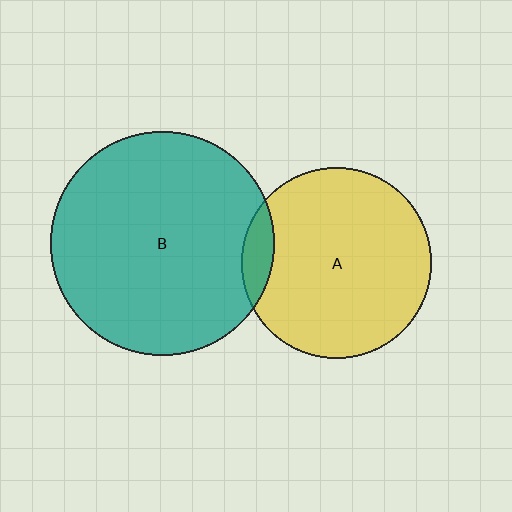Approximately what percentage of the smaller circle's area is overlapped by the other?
Approximately 10%.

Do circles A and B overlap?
Yes.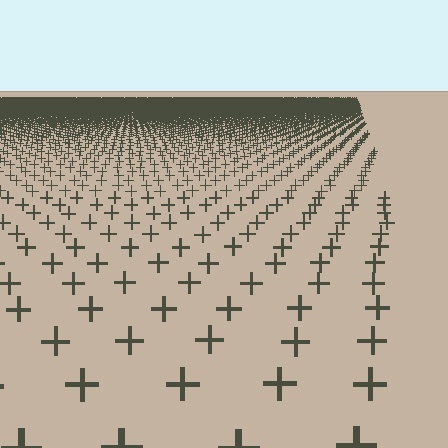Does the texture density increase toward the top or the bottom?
Density increases toward the top.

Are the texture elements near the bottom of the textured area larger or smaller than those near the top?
Larger. Near the bottom, elements are closer to the viewer and appear at a bigger on-screen size.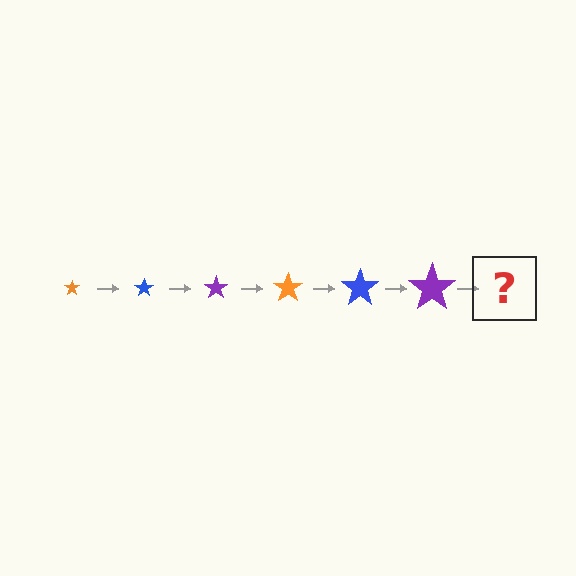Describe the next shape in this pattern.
It should be an orange star, larger than the previous one.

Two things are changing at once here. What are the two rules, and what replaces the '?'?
The two rules are that the star grows larger each step and the color cycles through orange, blue, and purple. The '?' should be an orange star, larger than the previous one.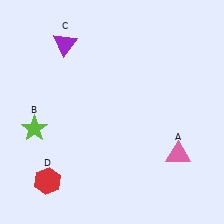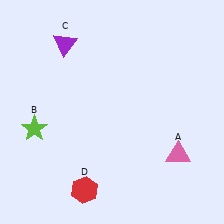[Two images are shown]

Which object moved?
The red hexagon (D) moved right.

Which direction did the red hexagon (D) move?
The red hexagon (D) moved right.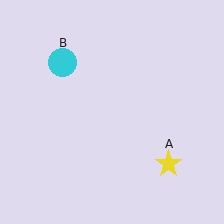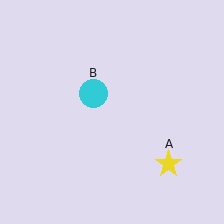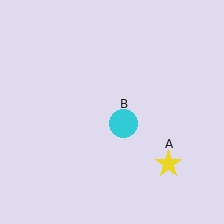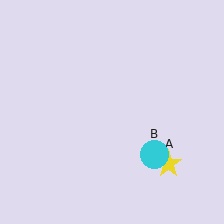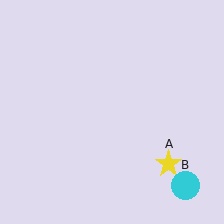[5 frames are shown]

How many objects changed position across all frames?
1 object changed position: cyan circle (object B).